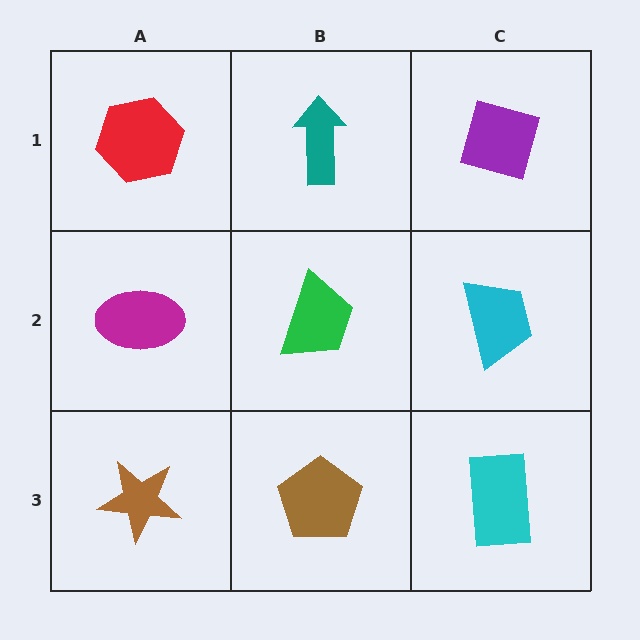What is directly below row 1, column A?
A magenta ellipse.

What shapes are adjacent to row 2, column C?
A purple diamond (row 1, column C), a cyan rectangle (row 3, column C), a green trapezoid (row 2, column B).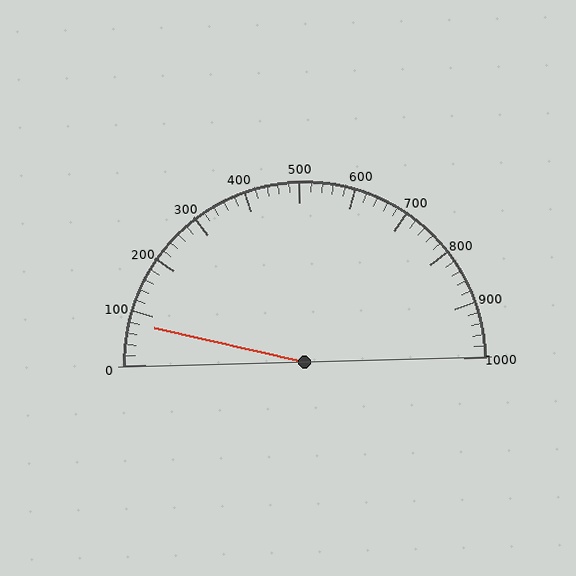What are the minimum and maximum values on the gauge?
The gauge ranges from 0 to 1000.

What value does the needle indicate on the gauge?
The needle indicates approximately 80.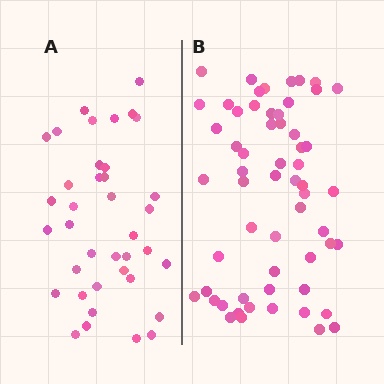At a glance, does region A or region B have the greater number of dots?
Region B (the right region) has more dots.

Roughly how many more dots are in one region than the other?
Region B has approximately 20 more dots than region A.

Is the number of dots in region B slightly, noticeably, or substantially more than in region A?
Region B has substantially more. The ratio is roughly 1.6 to 1.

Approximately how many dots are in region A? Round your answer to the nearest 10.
About 40 dots. (The exact count is 38, which rounds to 40.)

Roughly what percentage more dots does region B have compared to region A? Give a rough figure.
About 55% more.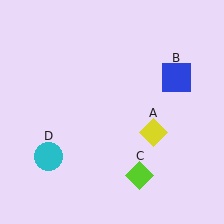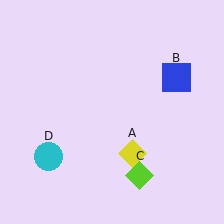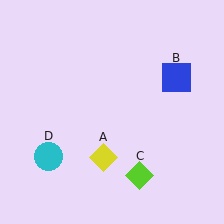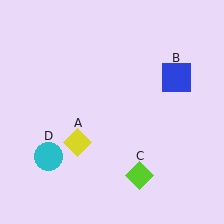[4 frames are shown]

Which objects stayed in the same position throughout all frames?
Blue square (object B) and lime diamond (object C) and cyan circle (object D) remained stationary.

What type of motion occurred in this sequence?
The yellow diamond (object A) rotated clockwise around the center of the scene.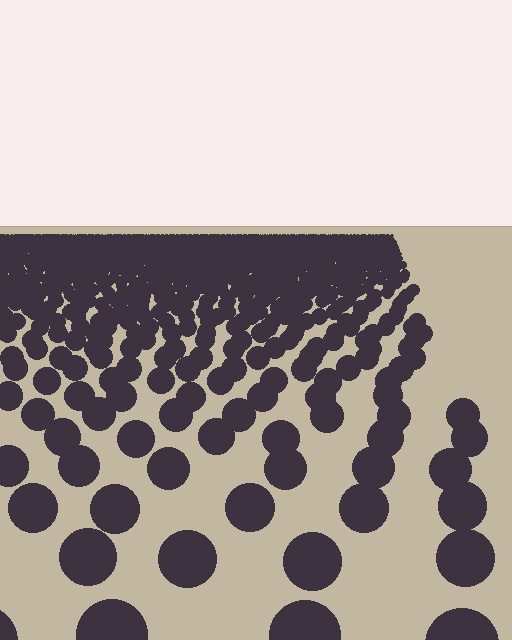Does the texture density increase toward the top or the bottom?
Density increases toward the top.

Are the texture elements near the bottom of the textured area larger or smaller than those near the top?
Larger. Near the bottom, elements are closer to the viewer and appear at a bigger on-screen size.